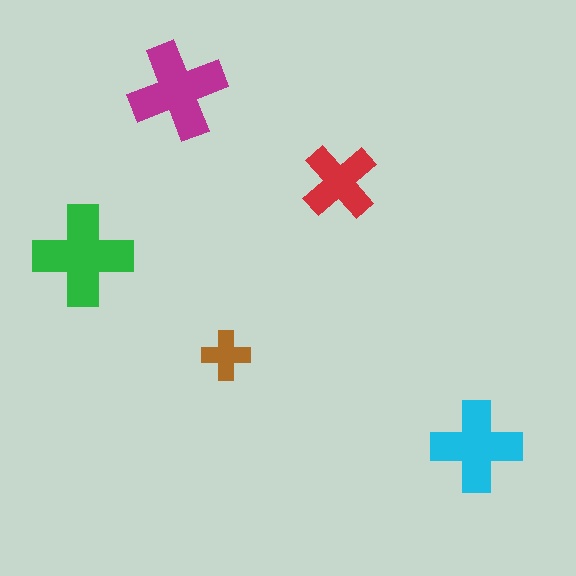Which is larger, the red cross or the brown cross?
The red one.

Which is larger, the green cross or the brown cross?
The green one.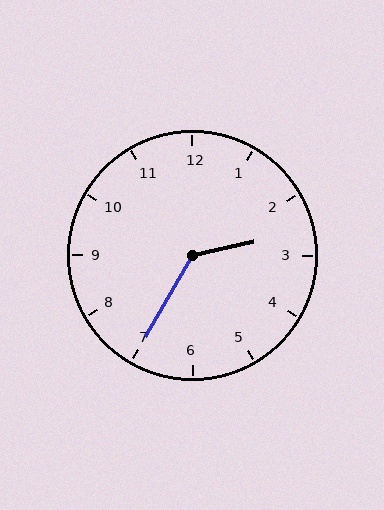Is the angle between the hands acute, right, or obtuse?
It is obtuse.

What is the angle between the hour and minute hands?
Approximately 132 degrees.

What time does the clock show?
2:35.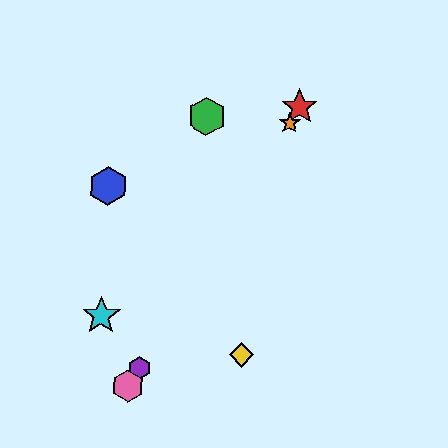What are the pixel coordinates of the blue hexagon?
The blue hexagon is at (108, 186).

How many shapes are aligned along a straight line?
4 shapes (the red star, the purple hexagon, the orange star, the pink hexagon) are aligned along a straight line.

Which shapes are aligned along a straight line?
The red star, the purple hexagon, the orange star, the pink hexagon are aligned along a straight line.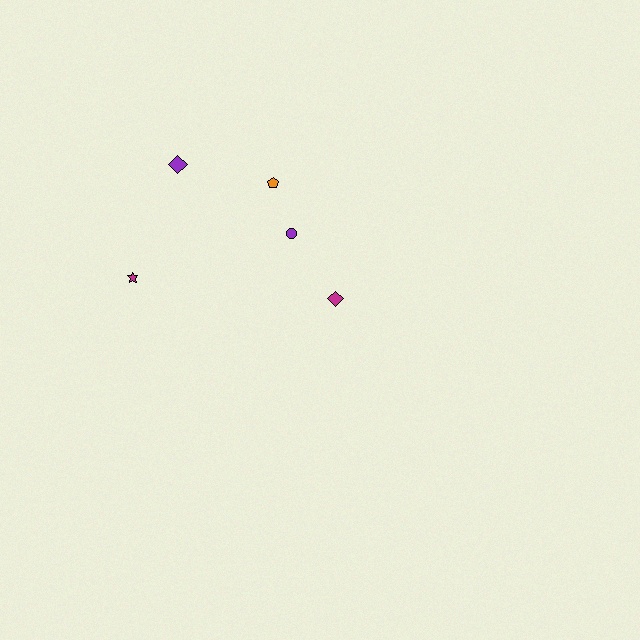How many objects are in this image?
There are 5 objects.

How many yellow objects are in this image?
There are no yellow objects.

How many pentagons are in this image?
There is 1 pentagon.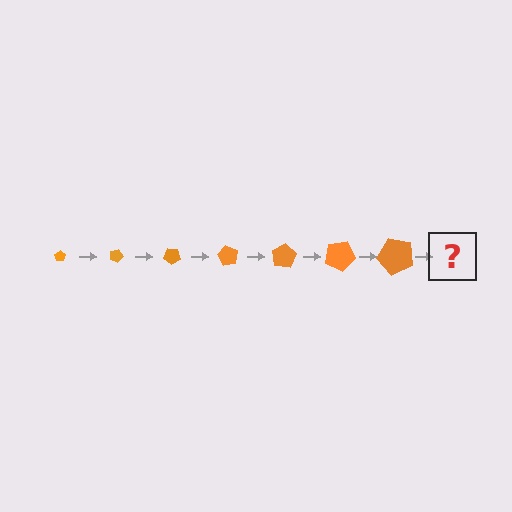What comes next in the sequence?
The next element should be a pentagon, larger than the previous one and rotated 140 degrees from the start.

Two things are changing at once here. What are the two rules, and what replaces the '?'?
The two rules are that the pentagon grows larger each step and it rotates 20 degrees each step. The '?' should be a pentagon, larger than the previous one and rotated 140 degrees from the start.